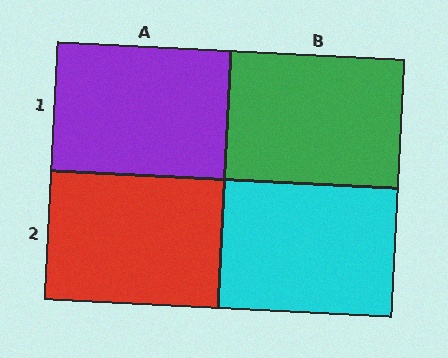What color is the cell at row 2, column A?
Red.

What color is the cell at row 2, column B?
Cyan.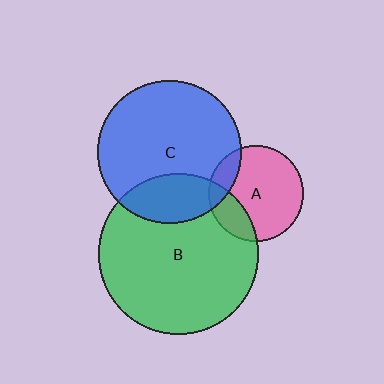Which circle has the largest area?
Circle B (green).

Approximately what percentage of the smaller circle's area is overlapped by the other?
Approximately 25%.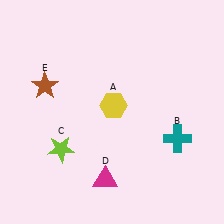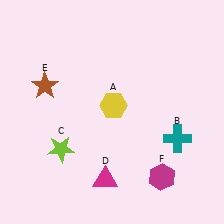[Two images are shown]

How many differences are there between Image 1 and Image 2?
There is 1 difference between the two images.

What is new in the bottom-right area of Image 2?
A magenta hexagon (F) was added in the bottom-right area of Image 2.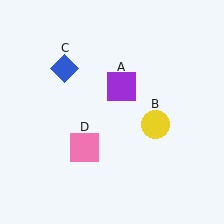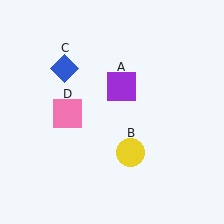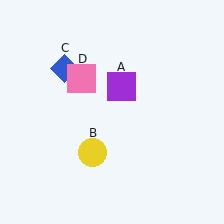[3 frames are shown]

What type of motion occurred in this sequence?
The yellow circle (object B), pink square (object D) rotated clockwise around the center of the scene.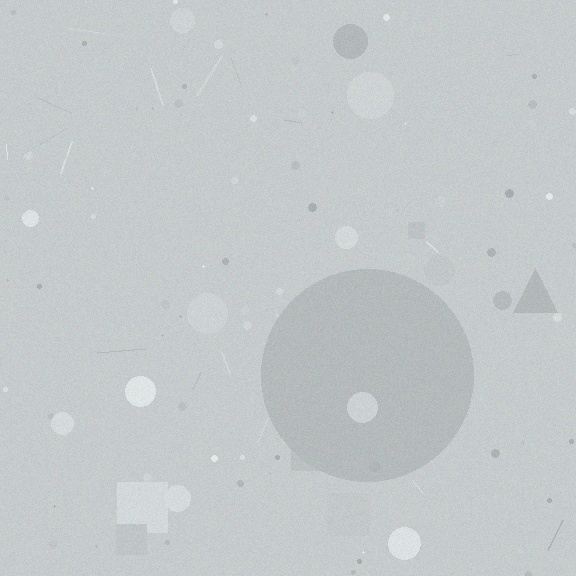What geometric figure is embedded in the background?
A circle is embedded in the background.